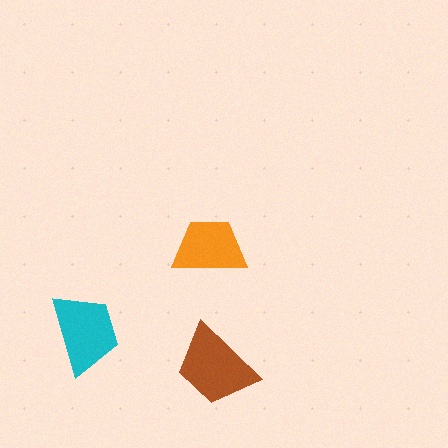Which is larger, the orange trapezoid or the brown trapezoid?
The brown one.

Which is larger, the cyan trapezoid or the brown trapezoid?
The brown one.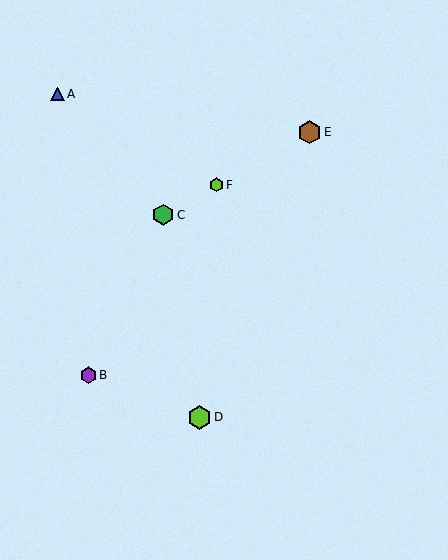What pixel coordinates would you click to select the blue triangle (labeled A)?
Click at (57, 94) to select the blue triangle A.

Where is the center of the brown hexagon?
The center of the brown hexagon is at (309, 132).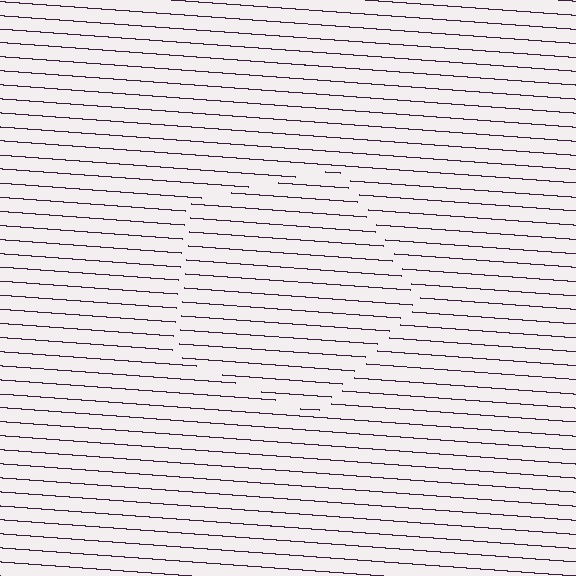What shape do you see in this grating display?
An illusory pentagon. The interior of the shape contains the same grating, shifted by half a period — the contour is defined by the phase discontinuity where line-ends from the inner and outer gratings abut.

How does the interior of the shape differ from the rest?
The interior of the shape contains the same grating, shifted by half a period — the contour is defined by the phase discontinuity where line-ends from the inner and outer gratings abut.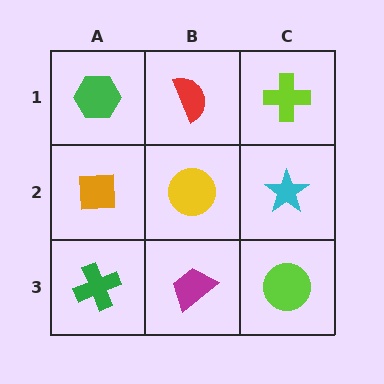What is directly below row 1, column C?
A cyan star.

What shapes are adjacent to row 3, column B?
A yellow circle (row 2, column B), a green cross (row 3, column A), a lime circle (row 3, column C).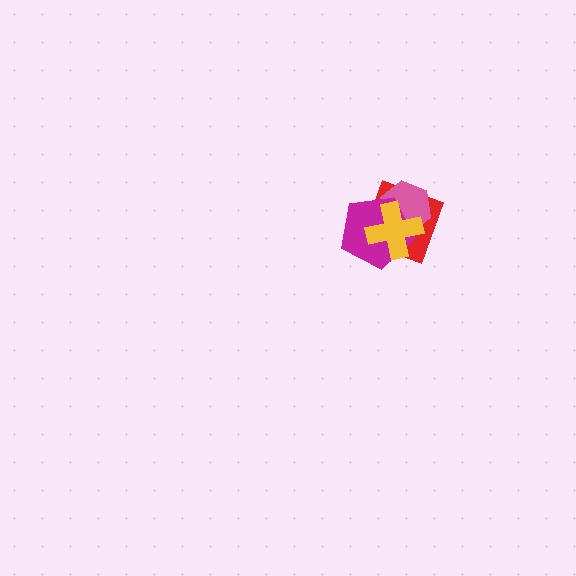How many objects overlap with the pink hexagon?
3 objects overlap with the pink hexagon.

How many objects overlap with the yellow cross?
3 objects overlap with the yellow cross.